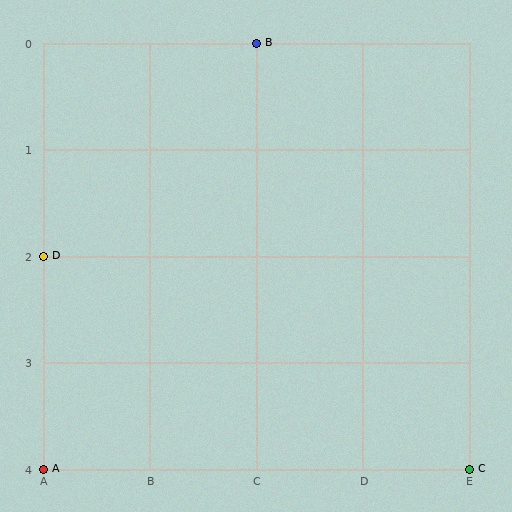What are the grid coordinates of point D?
Point D is at grid coordinates (A, 2).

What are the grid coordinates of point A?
Point A is at grid coordinates (A, 4).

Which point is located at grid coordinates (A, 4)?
Point A is at (A, 4).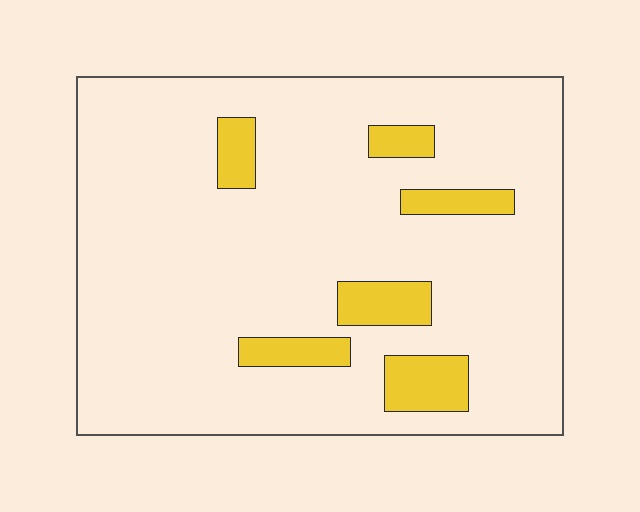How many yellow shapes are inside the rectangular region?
6.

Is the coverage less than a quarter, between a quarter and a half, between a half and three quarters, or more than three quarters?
Less than a quarter.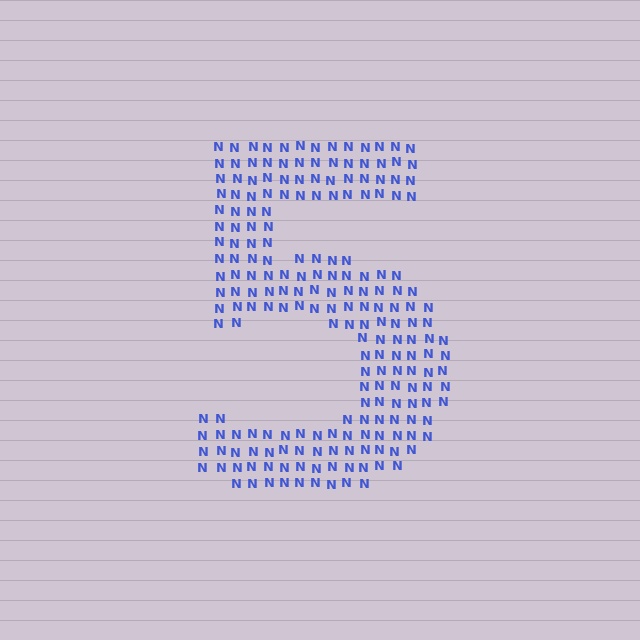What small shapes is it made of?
It is made of small letter N's.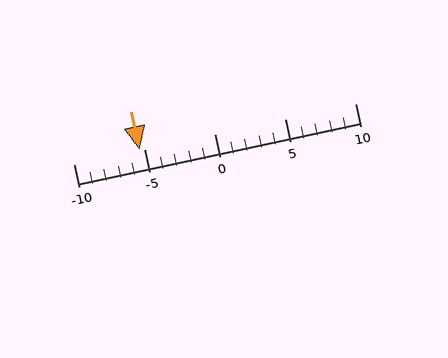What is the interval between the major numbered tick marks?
The major tick marks are spaced 5 units apart.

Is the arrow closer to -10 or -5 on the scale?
The arrow is closer to -5.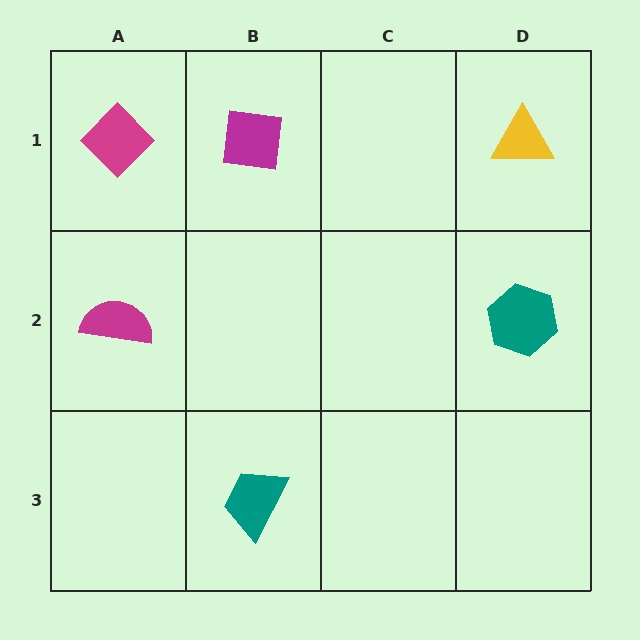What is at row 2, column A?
A magenta semicircle.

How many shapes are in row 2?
2 shapes.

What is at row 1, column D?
A yellow triangle.